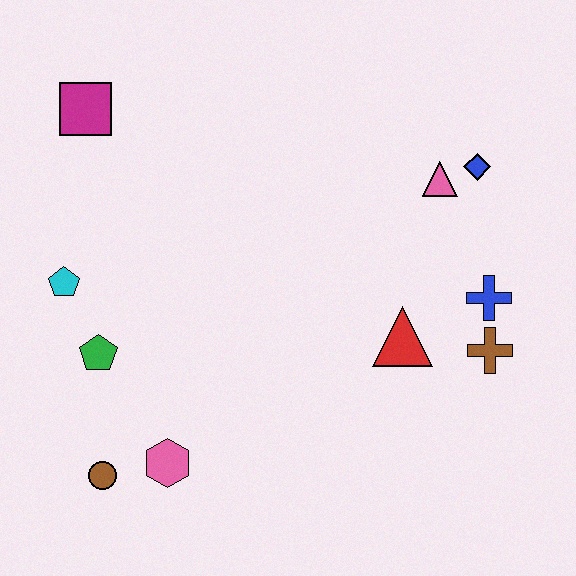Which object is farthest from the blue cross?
The magenta square is farthest from the blue cross.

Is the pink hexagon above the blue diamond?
No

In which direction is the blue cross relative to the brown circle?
The blue cross is to the right of the brown circle.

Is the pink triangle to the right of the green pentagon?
Yes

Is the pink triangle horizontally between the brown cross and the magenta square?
Yes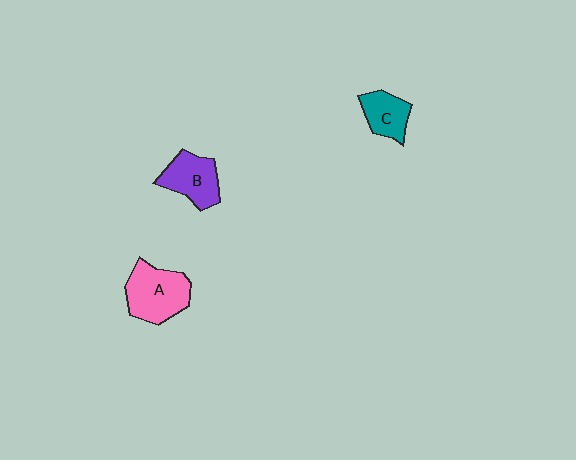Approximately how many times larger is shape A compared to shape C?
Approximately 1.6 times.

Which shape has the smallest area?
Shape C (teal).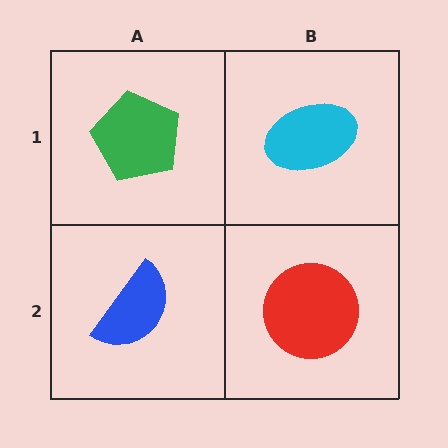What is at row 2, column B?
A red circle.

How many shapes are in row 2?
2 shapes.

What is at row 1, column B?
A cyan ellipse.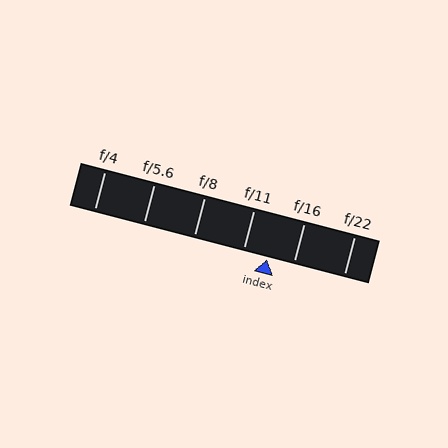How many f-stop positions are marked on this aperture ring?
There are 6 f-stop positions marked.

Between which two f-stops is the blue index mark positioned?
The index mark is between f/11 and f/16.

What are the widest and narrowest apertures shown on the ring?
The widest aperture shown is f/4 and the narrowest is f/22.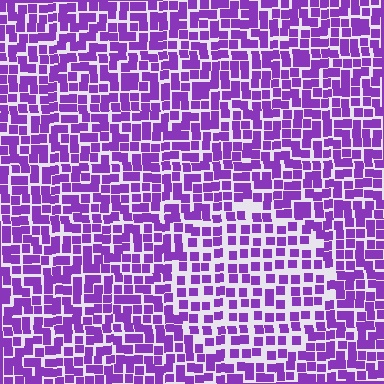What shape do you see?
I see a circle.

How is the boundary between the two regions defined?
The boundary is defined by a change in element density (approximately 1.5x ratio). All elements are the same color, size, and shape.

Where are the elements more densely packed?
The elements are more densely packed outside the circle boundary.